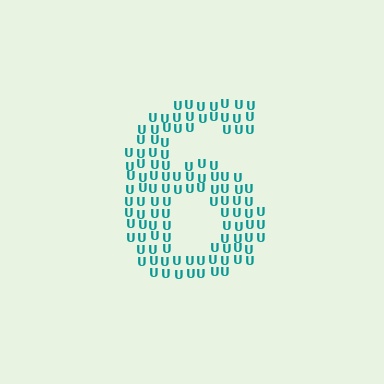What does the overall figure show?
The overall figure shows the digit 6.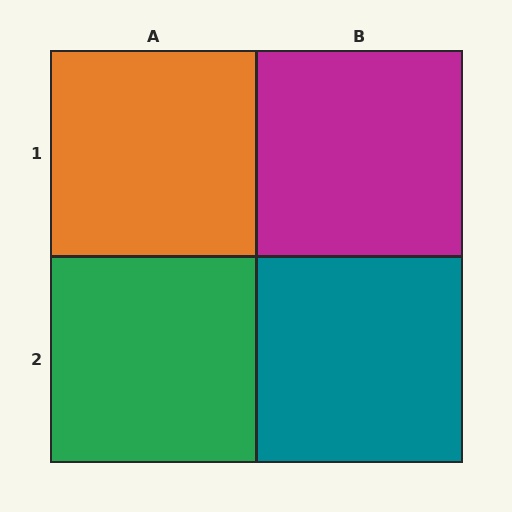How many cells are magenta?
1 cell is magenta.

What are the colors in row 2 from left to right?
Green, teal.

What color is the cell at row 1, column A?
Orange.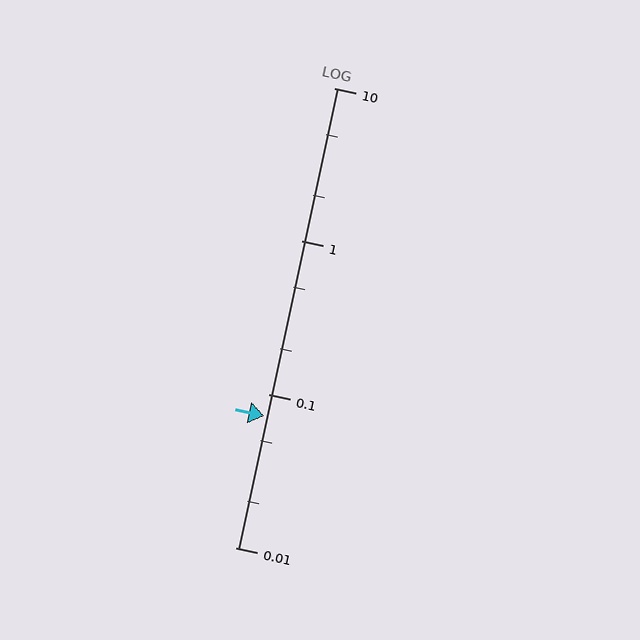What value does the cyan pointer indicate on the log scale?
The pointer indicates approximately 0.072.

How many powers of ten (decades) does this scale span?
The scale spans 3 decades, from 0.01 to 10.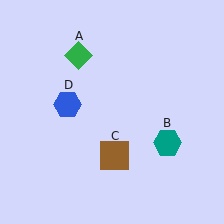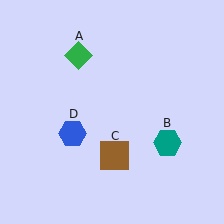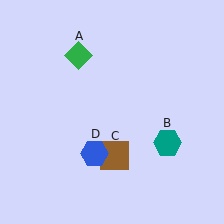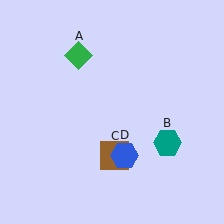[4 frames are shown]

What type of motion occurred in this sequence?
The blue hexagon (object D) rotated counterclockwise around the center of the scene.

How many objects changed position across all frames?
1 object changed position: blue hexagon (object D).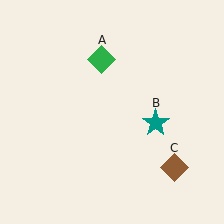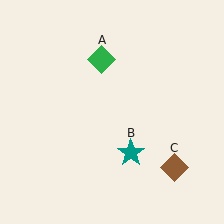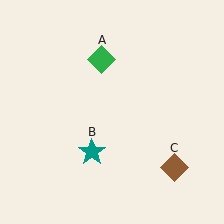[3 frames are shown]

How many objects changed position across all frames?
1 object changed position: teal star (object B).